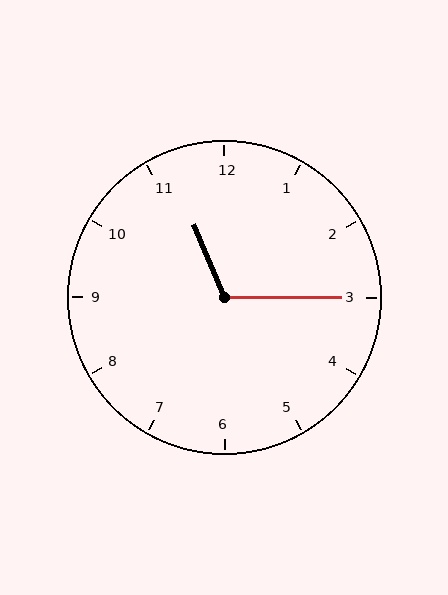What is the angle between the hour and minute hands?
Approximately 112 degrees.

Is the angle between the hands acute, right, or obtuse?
It is obtuse.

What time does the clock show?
11:15.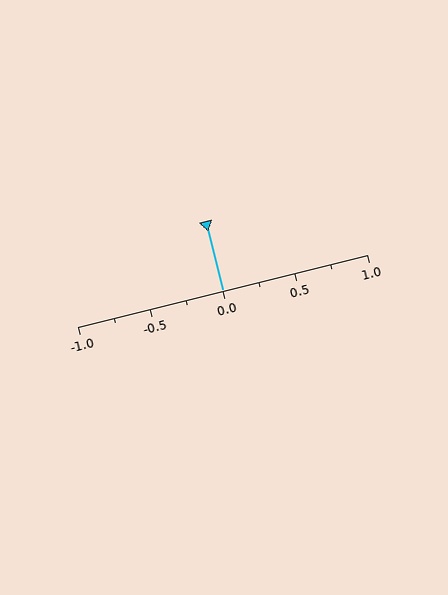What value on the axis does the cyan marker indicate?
The marker indicates approximately 0.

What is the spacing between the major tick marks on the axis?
The major ticks are spaced 0.5 apart.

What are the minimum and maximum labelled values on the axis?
The axis runs from -1.0 to 1.0.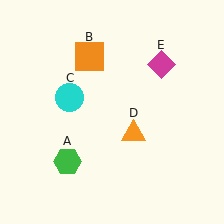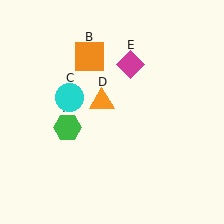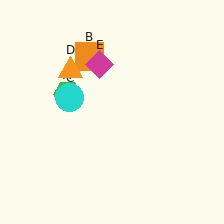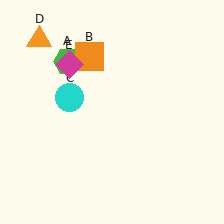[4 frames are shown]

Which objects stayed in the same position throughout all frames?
Orange square (object B) and cyan circle (object C) remained stationary.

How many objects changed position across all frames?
3 objects changed position: green hexagon (object A), orange triangle (object D), magenta diamond (object E).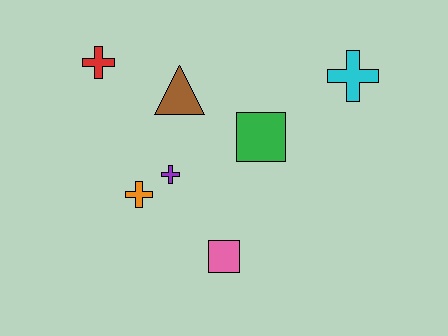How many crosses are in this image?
There are 4 crosses.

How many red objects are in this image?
There is 1 red object.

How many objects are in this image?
There are 7 objects.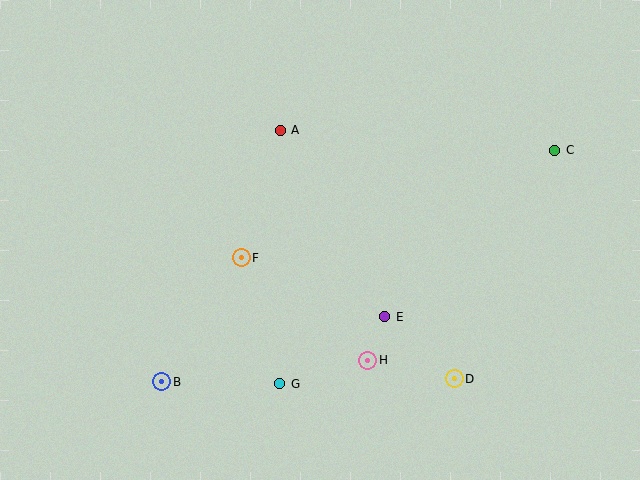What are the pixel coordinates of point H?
Point H is at (368, 361).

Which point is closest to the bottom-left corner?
Point B is closest to the bottom-left corner.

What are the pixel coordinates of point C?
Point C is at (555, 150).